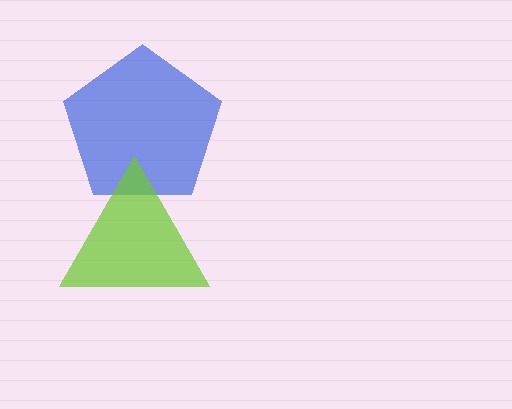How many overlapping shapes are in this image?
There are 2 overlapping shapes in the image.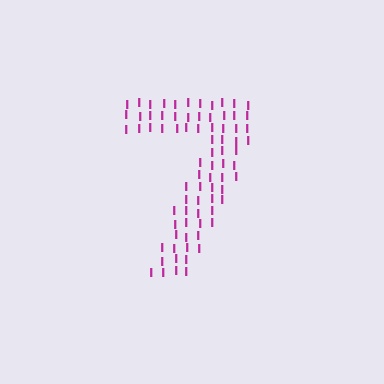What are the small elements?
The small elements are letter I's.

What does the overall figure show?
The overall figure shows the digit 7.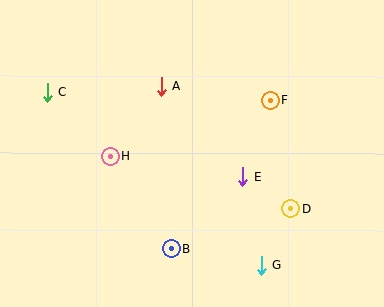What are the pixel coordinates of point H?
Point H is at (110, 156).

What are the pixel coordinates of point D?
Point D is at (291, 209).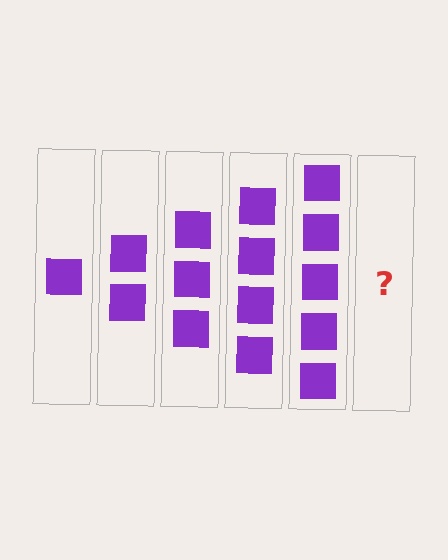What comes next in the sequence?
The next element should be 6 squares.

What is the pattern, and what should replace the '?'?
The pattern is that each step adds one more square. The '?' should be 6 squares.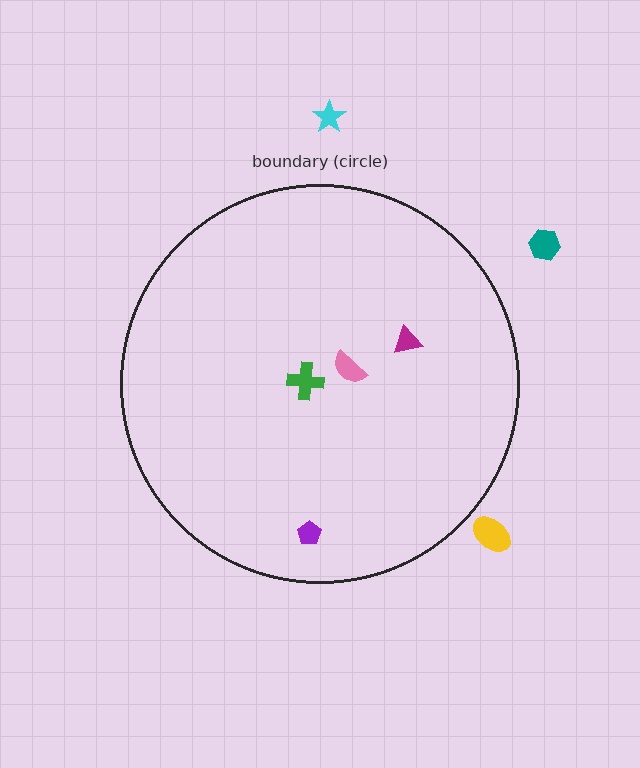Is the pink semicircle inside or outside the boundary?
Inside.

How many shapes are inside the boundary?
4 inside, 3 outside.